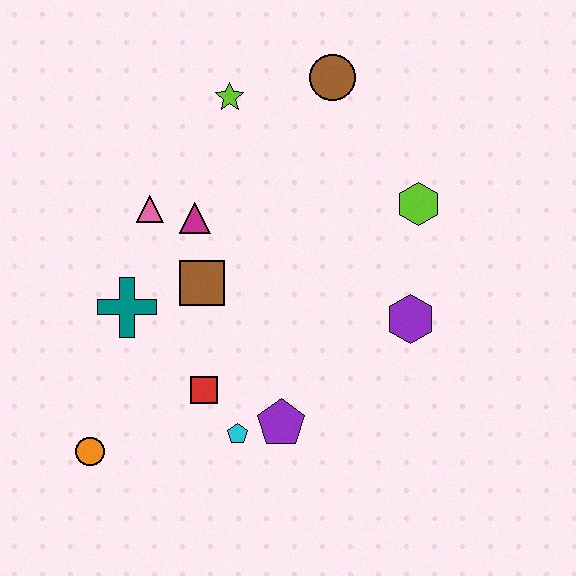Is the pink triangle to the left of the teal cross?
No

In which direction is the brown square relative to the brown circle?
The brown square is below the brown circle.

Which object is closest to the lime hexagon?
The purple hexagon is closest to the lime hexagon.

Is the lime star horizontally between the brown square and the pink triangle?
No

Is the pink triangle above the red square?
Yes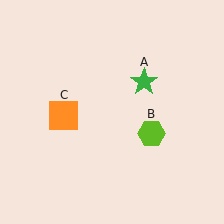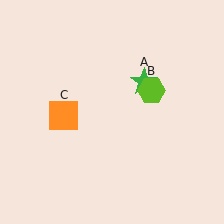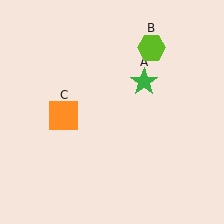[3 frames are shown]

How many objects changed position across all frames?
1 object changed position: lime hexagon (object B).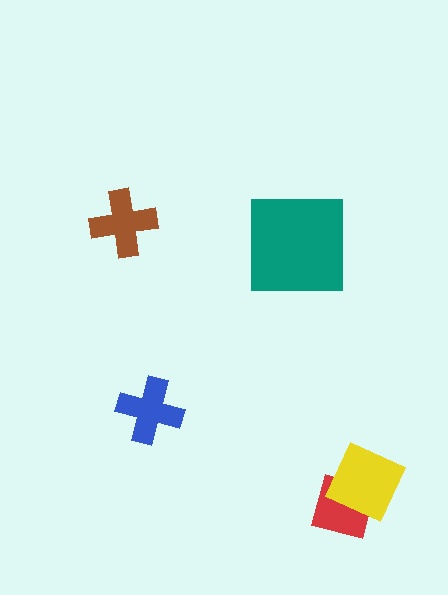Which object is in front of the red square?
The yellow diamond is in front of the red square.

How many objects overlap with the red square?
1 object overlaps with the red square.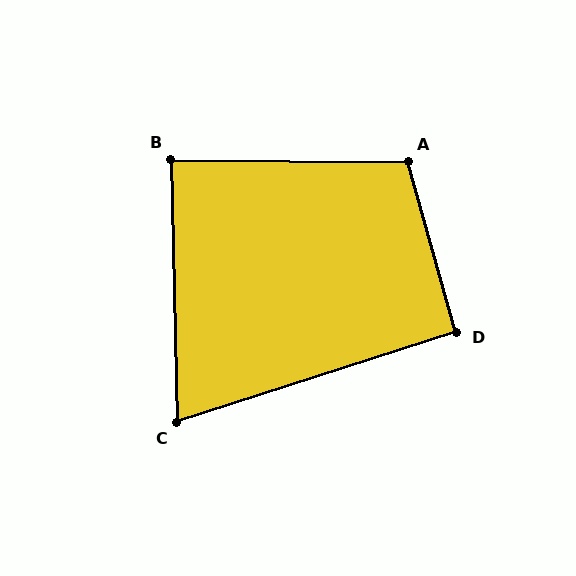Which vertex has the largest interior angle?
A, at approximately 106 degrees.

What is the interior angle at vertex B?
Approximately 88 degrees (approximately right).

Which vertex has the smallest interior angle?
C, at approximately 74 degrees.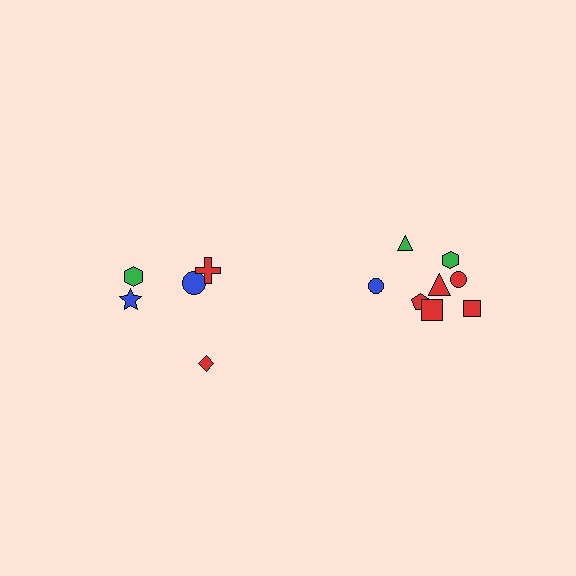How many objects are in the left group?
There are 5 objects.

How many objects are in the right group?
There are 8 objects.